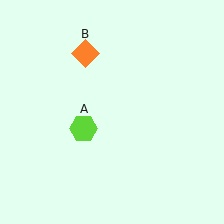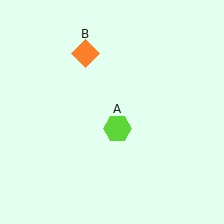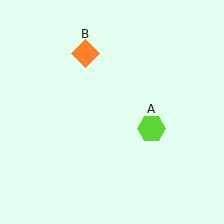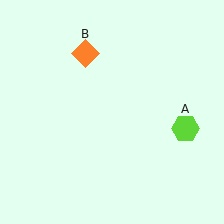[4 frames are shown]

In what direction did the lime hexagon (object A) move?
The lime hexagon (object A) moved right.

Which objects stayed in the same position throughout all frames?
Orange diamond (object B) remained stationary.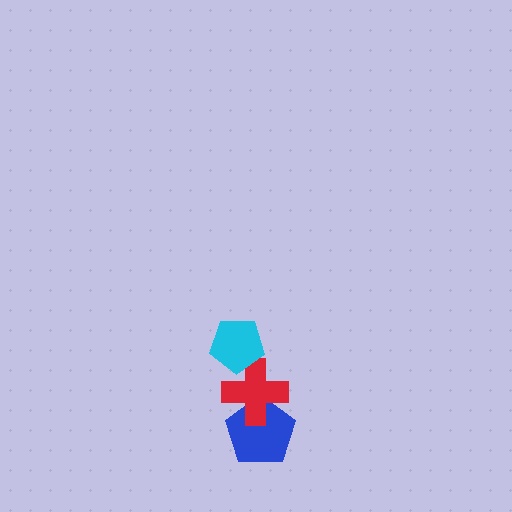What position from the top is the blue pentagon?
The blue pentagon is 3rd from the top.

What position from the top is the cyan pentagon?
The cyan pentagon is 1st from the top.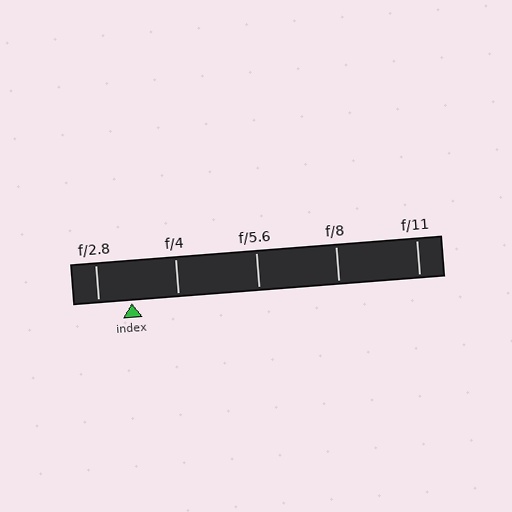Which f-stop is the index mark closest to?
The index mark is closest to f/2.8.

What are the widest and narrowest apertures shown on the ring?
The widest aperture shown is f/2.8 and the narrowest is f/11.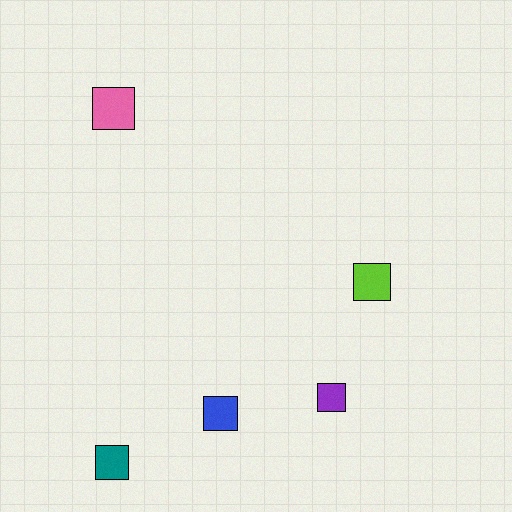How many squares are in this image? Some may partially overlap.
There are 5 squares.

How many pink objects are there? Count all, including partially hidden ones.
There is 1 pink object.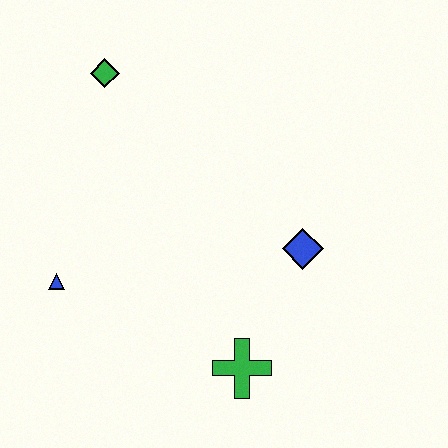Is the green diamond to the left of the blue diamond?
Yes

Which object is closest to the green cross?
The blue diamond is closest to the green cross.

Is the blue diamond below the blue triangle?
No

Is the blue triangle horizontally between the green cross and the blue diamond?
No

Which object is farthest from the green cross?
The green diamond is farthest from the green cross.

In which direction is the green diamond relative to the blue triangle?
The green diamond is above the blue triangle.